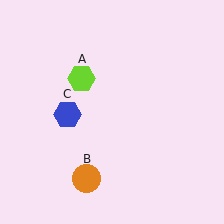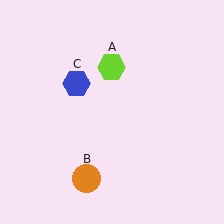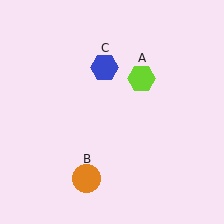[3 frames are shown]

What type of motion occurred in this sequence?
The lime hexagon (object A), blue hexagon (object C) rotated clockwise around the center of the scene.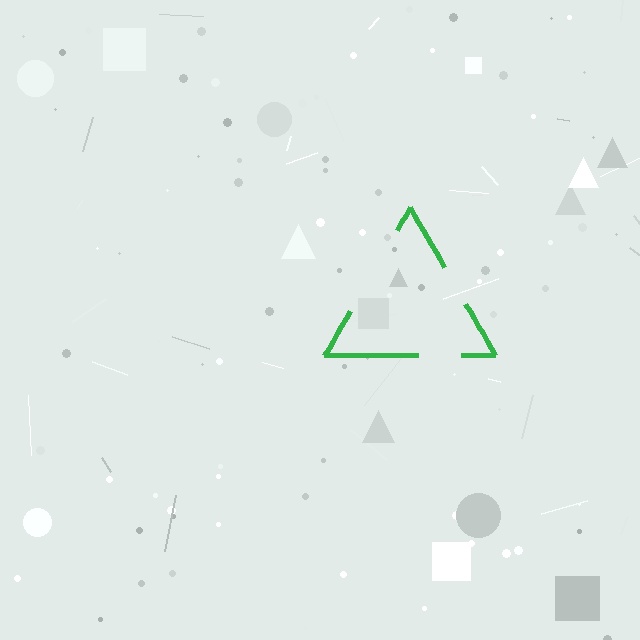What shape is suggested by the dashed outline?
The dashed outline suggests a triangle.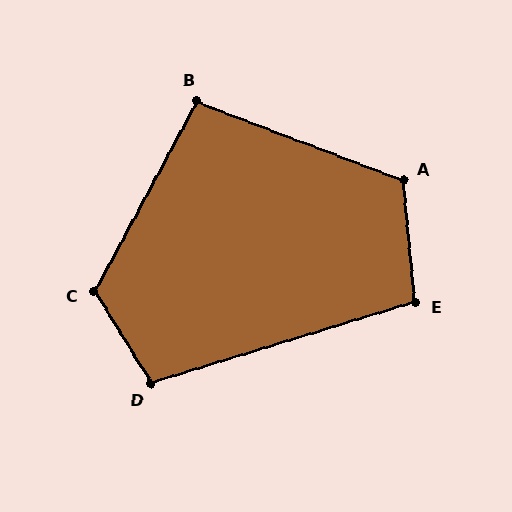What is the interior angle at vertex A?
Approximately 116 degrees (obtuse).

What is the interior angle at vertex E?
Approximately 102 degrees (obtuse).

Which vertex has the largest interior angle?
C, at approximately 120 degrees.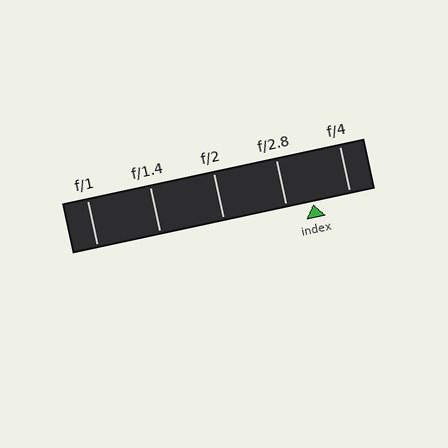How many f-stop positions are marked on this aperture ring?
There are 5 f-stop positions marked.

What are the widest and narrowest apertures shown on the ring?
The widest aperture shown is f/1 and the narrowest is f/4.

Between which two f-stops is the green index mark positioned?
The index mark is between f/2.8 and f/4.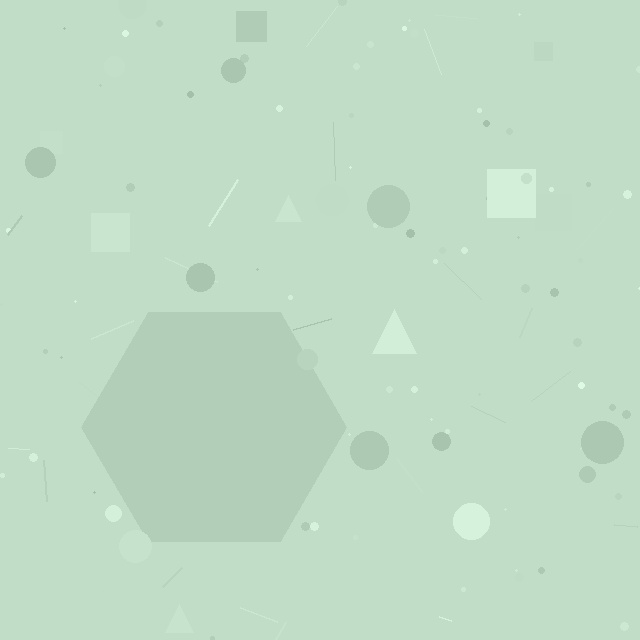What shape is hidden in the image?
A hexagon is hidden in the image.